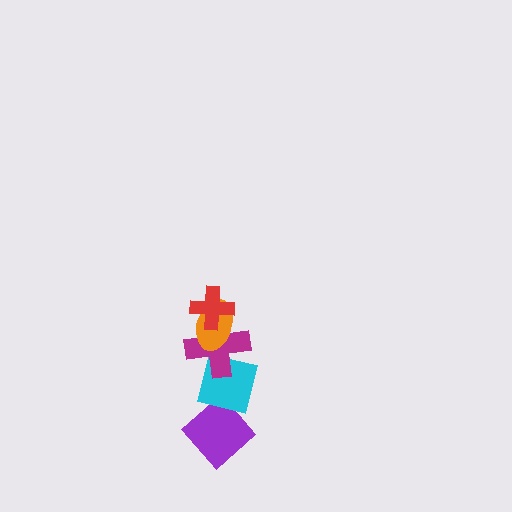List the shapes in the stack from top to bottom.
From top to bottom: the red cross, the orange ellipse, the magenta cross, the cyan square, the purple diamond.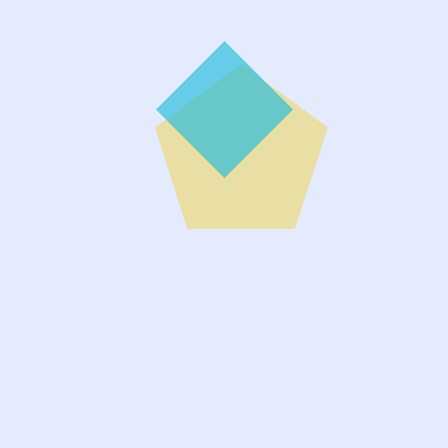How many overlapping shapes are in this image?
There are 2 overlapping shapes in the image.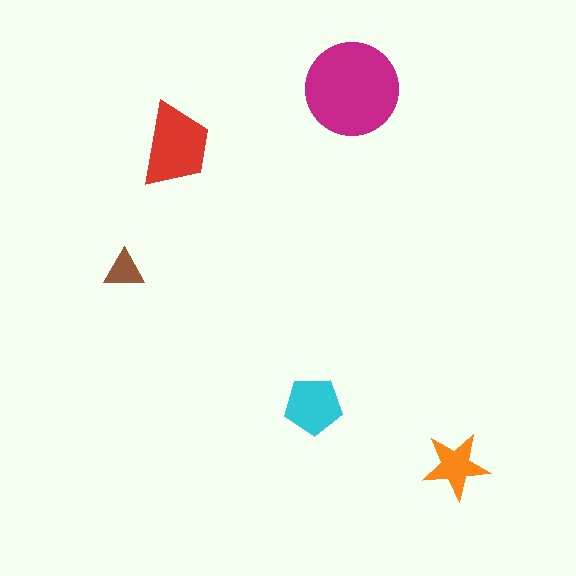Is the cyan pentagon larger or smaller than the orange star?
Larger.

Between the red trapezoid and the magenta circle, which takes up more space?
The magenta circle.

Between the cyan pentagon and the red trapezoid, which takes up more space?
The red trapezoid.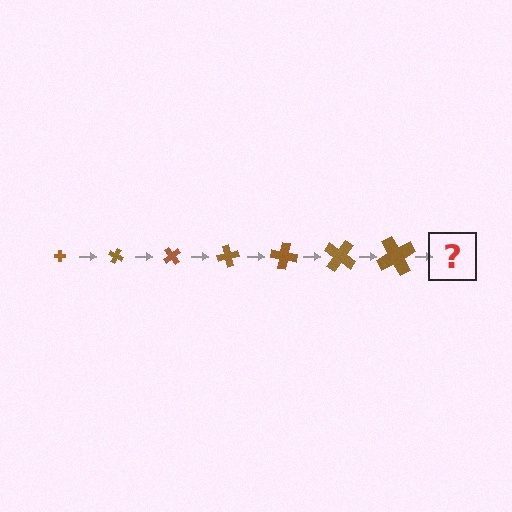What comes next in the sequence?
The next element should be a cross, larger than the previous one and rotated 175 degrees from the start.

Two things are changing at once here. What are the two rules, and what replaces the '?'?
The two rules are that the cross grows larger each step and it rotates 25 degrees each step. The '?' should be a cross, larger than the previous one and rotated 175 degrees from the start.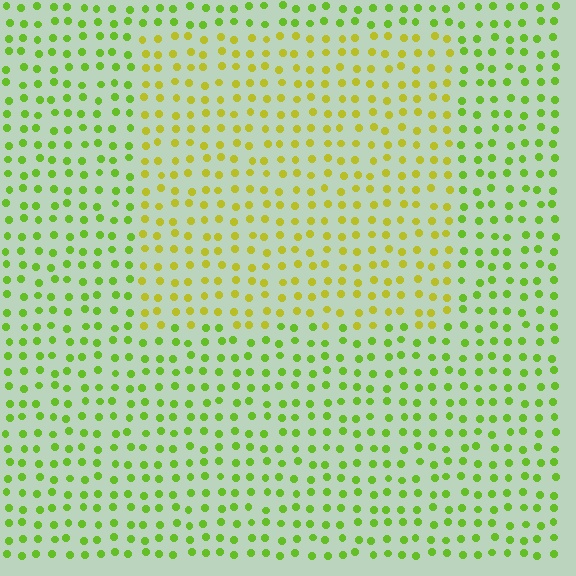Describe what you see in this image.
The image is filled with small lime elements in a uniform arrangement. A rectangle-shaped region is visible where the elements are tinted to a slightly different hue, forming a subtle color boundary.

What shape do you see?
I see a rectangle.